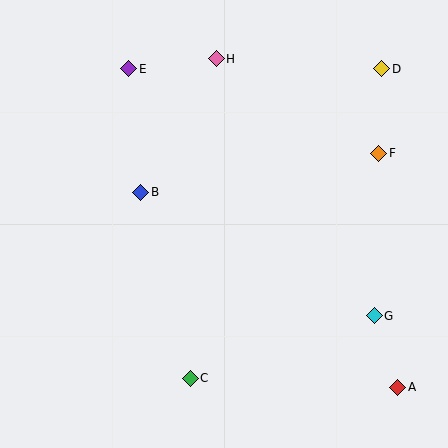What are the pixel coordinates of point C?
Point C is at (190, 378).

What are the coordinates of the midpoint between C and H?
The midpoint between C and H is at (203, 218).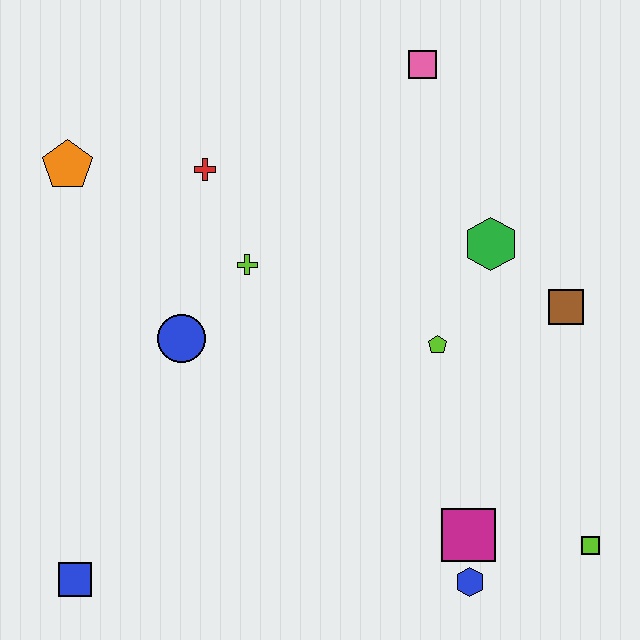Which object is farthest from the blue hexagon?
The orange pentagon is farthest from the blue hexagon.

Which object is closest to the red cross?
The lime cross is closest to the red cross.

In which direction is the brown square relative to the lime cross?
The brown square is to the right of the lime cross.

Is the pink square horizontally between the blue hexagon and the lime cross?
Yes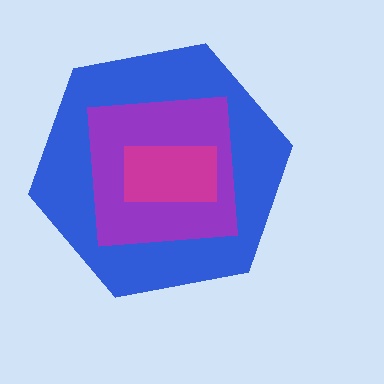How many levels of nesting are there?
3.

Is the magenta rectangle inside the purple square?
Yes.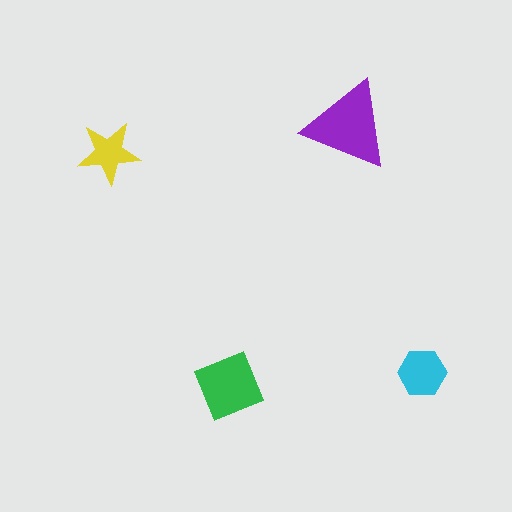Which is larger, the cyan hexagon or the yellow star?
The cyan hexagon.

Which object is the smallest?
The yellow star.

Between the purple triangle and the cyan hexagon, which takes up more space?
The purple triangle.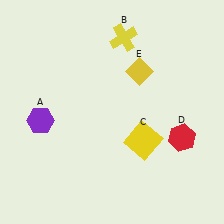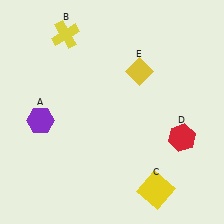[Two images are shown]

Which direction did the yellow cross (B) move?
The yellow cross (B) moved left.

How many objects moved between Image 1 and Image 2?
2 objects moved between the two images.